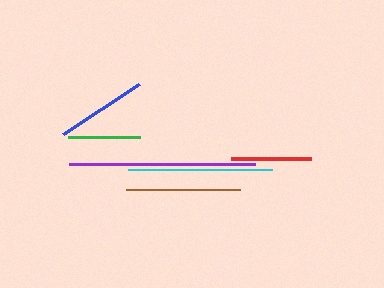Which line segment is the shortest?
The green line is the shortest at approximately 71 pixels.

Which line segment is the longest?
The purple line is the longest at approximately 186 pixels.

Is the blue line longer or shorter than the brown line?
The brown line is longer than the blue line.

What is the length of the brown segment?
The brown segment is approximately 114 pixels long.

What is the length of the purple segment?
The purple segment is approximately 186 pixels long.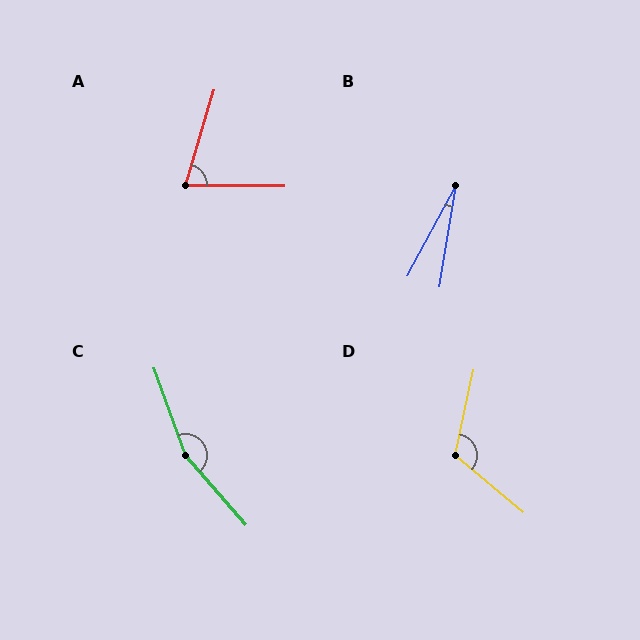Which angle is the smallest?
B, at approximately 19 degrees.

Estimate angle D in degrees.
Approximately 118 degrees.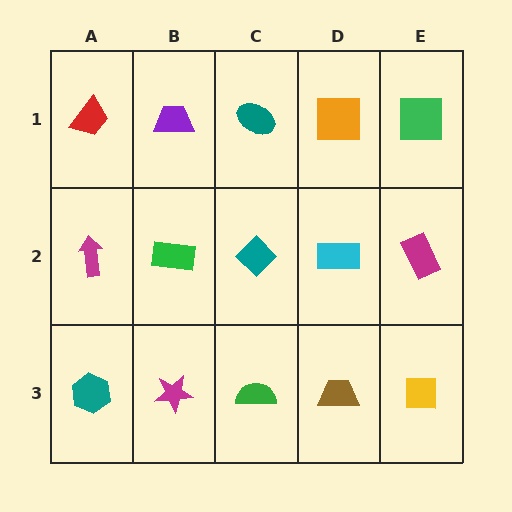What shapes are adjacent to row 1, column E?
A magenta rectangle (row 2, column E), an orange square (row 1, column D).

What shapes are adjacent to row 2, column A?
A red trapezoid (row 1, column A), a teal hexagon (row 3, column A), a green rectangle (row 2, column B).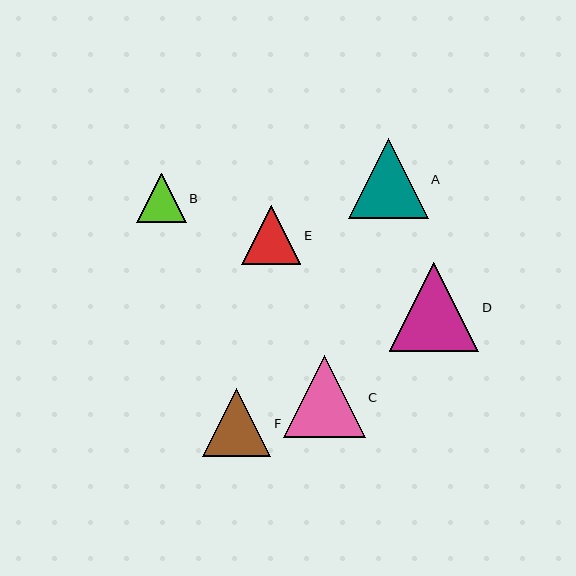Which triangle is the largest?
Triangle D is the largest with a size of approximately 89 pixels.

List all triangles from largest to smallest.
From largest to smallest: D, C, A, F, E, B.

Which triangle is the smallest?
Triangle B is the smallest with a size of approximately 49 pixels.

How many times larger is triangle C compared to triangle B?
Triangle C is approximately 1.7 times the size of triangle B.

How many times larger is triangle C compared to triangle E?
Triangle C is approximately 1.4 times the size of triangle E.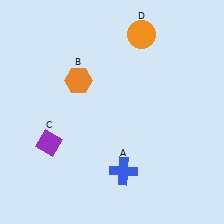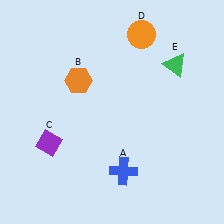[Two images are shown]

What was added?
A green triangle (E) was added in Image 2.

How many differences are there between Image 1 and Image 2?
There is 1 difference between the two images.